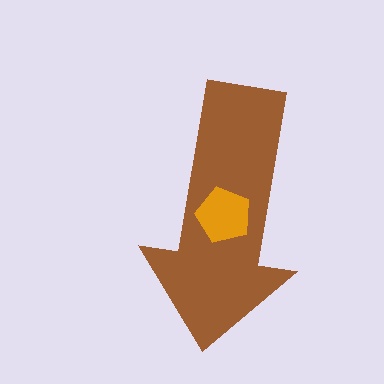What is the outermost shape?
The brown arrow.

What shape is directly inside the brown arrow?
The orange pentagon.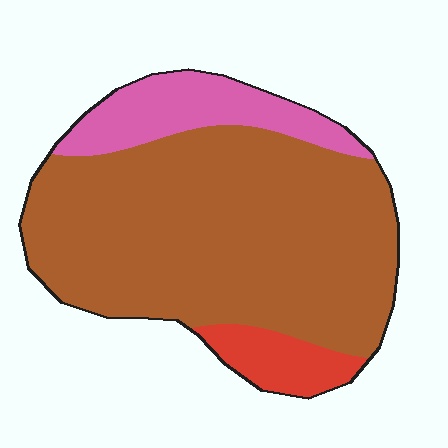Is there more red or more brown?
Brown.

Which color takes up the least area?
Red, at roughly 10%.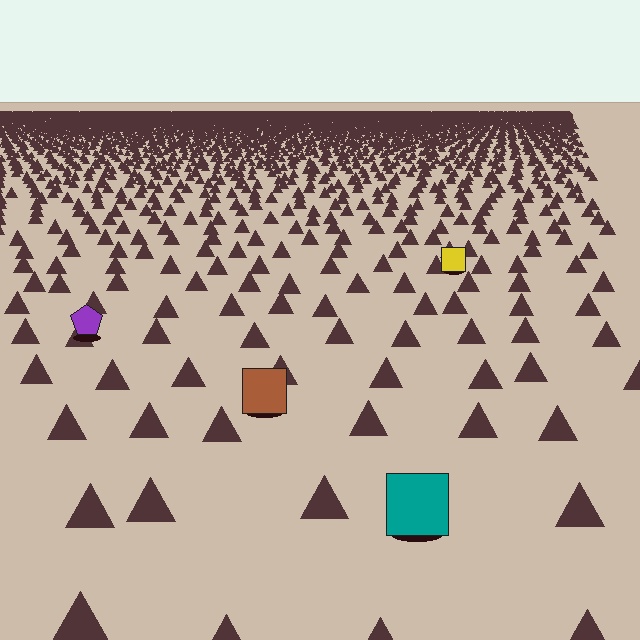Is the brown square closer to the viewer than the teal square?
No. The teal square is closer — you can tell from the texture gradient: the ground texture is coarser near it.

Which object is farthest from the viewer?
The yellow square is farthest from the viewer. It appears smaller and the ground texture around it is denser.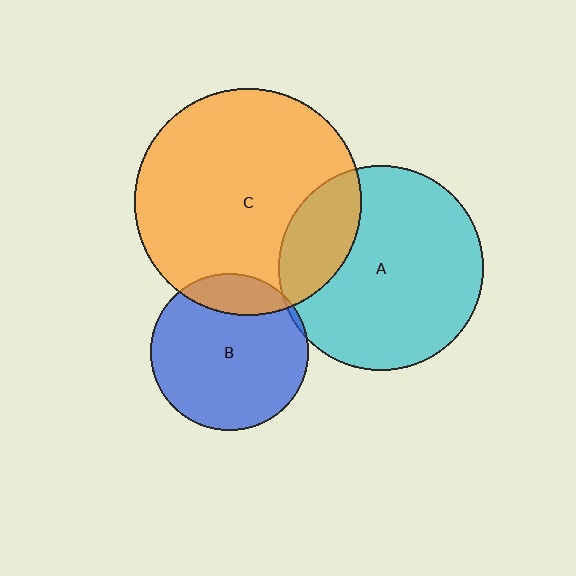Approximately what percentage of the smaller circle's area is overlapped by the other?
Approximately 5%.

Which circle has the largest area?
Circle C (orange).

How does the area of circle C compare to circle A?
Approximately 1.2 times.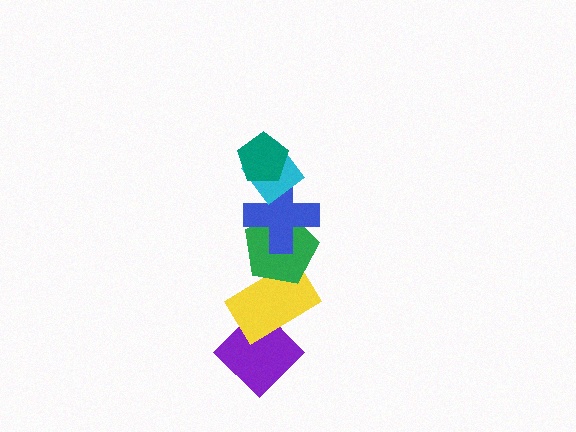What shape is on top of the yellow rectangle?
The green pentagon is on top of the yellow rectangle.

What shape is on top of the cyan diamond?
The teal pentagon is on top of the cyan diamond.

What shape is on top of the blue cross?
The cyan diamond is on top of the blue cross.